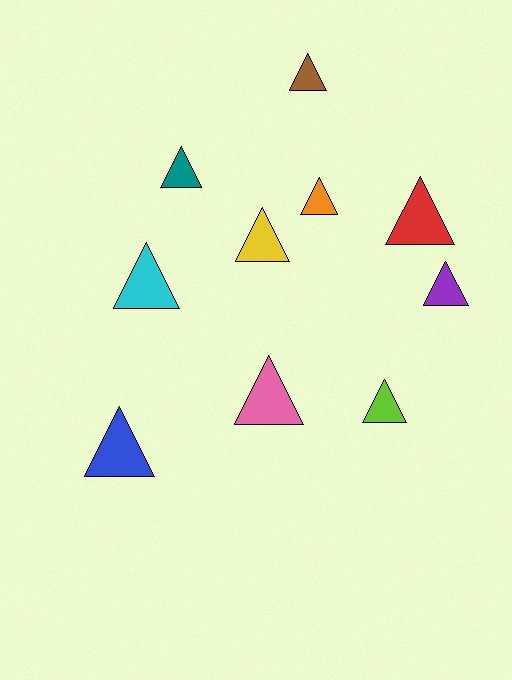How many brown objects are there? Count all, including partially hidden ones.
There is 1 brown object.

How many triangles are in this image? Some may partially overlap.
There are 10 triangles.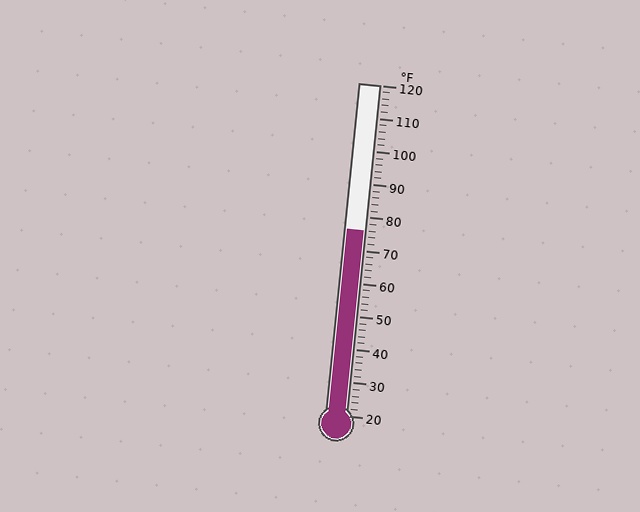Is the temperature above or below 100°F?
The temperature is below 100°F.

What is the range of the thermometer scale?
The thermometer scale ranges from 20°F to 120°F.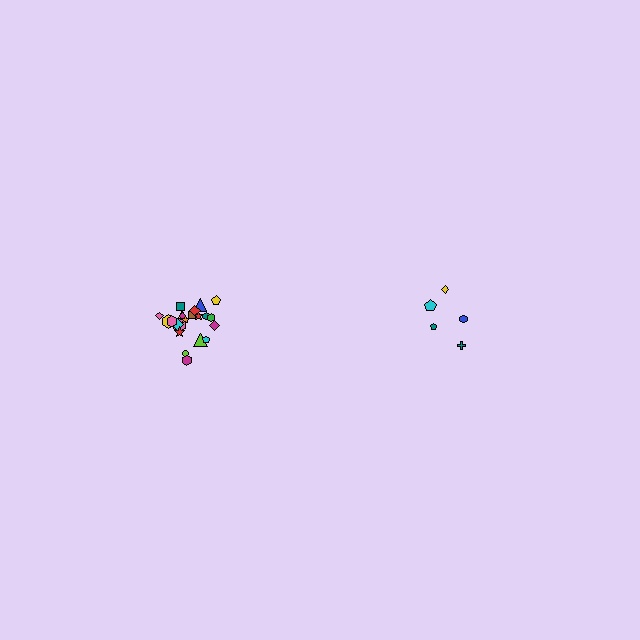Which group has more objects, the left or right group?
The left group.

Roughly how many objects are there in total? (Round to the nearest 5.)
Roughly 25 objects in total.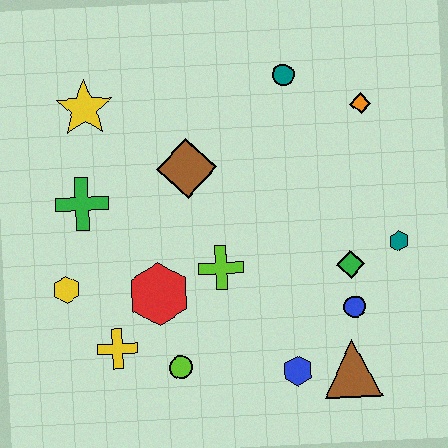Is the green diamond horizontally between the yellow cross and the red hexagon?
No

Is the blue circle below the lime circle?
No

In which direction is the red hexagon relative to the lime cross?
The red hexagon is to the left of the lime cross.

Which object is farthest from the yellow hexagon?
The orange diamond is farthest from the yellow hexagon.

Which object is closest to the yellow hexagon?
The yellow cross is closest to the yellow hexagon.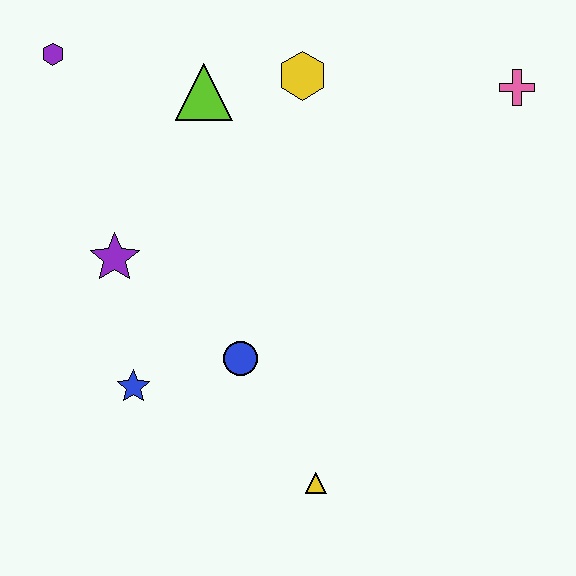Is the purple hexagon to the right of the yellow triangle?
No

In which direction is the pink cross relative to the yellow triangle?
The pink cross is above the yellow triangle.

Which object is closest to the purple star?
The blue star is closest to the purple star.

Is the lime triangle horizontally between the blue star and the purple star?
No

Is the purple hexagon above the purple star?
Yes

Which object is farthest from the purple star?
The pink cross is farthest from the purple star.